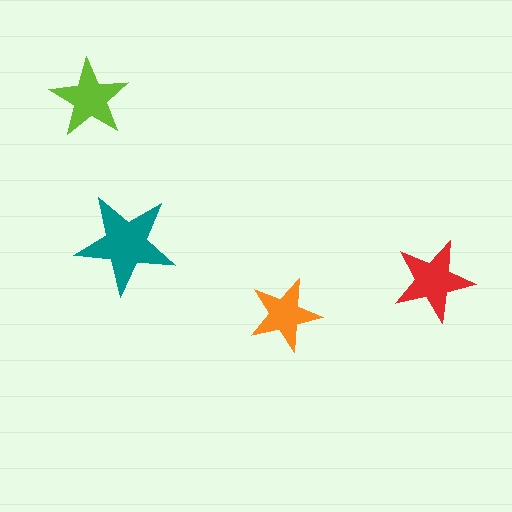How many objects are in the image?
There are 4 objects in the image.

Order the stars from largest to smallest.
the teal one, the red one, the lime one, the orange one.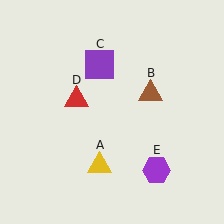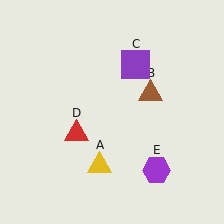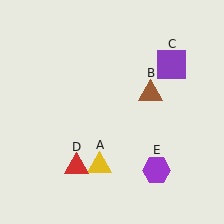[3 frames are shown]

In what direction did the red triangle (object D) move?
The red triangle (object D) moved down.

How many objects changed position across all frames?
2 objects changed position: purple square (object C), red triangle (object D).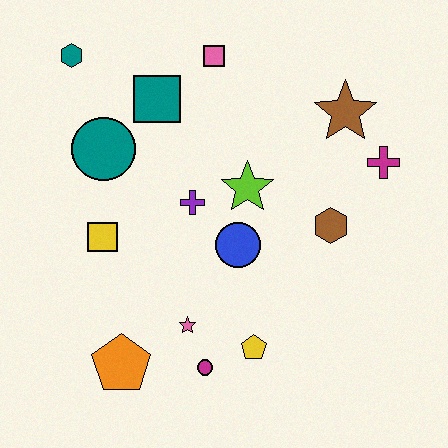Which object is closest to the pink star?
The magenta circle is closest to the pink star.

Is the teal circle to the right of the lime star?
No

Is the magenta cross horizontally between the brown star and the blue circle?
No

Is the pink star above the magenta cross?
No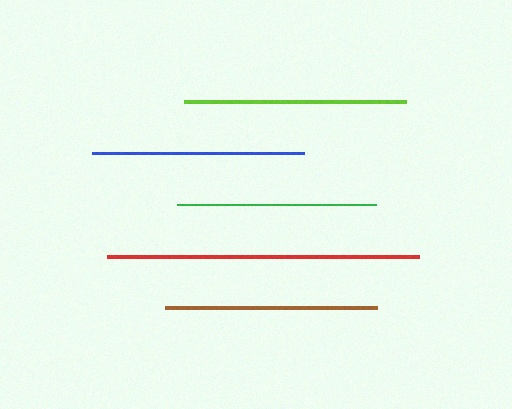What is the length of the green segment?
The green segment is approximately 198 pixels long.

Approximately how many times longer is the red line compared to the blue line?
The red line is approximately 1.5 times the length of the blue line.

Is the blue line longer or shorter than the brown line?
The brown line is longer than the blue line.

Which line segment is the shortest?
The green line is the shortest at approximately 198 pixels.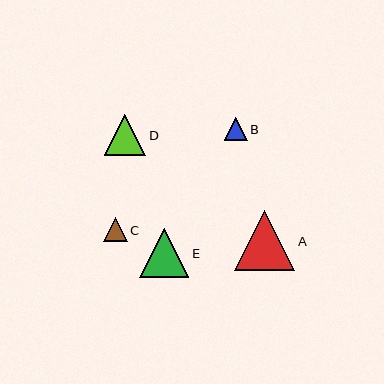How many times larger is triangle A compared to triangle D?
Triangle A is approximately 1.5 times the size of triangle D.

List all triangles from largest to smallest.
From largest to smallest: A, E, D, C, B.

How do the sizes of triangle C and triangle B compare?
Triangle C and triangle B are approximately the same size.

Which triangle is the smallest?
Triangle B is the smallest with a size of approximately 23 pixels.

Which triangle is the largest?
Triangle A is the largest with a size of approximately 60 pixels.